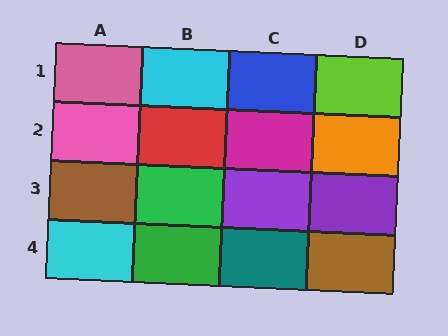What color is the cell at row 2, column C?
Magenta.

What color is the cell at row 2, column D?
Orange.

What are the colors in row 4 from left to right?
Cyan, green, teal, brown.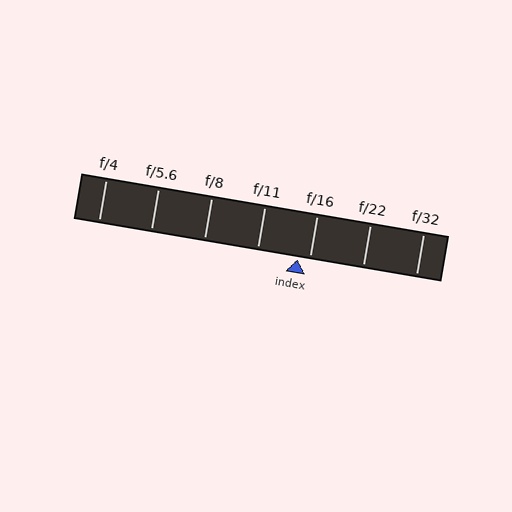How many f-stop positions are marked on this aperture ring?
There are 7 f-stop positions marked.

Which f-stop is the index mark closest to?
The index mark is closest to f/16.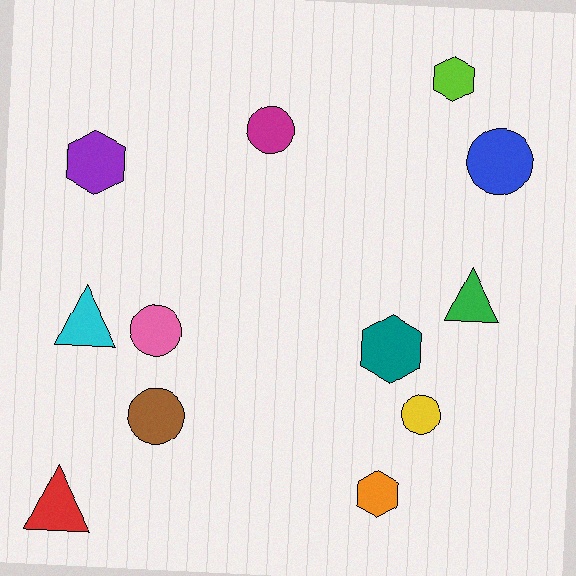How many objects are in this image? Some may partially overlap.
There are 12 objects.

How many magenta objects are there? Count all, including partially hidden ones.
There is 1 magenta object.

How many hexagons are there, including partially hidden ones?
There are 4 hexagons.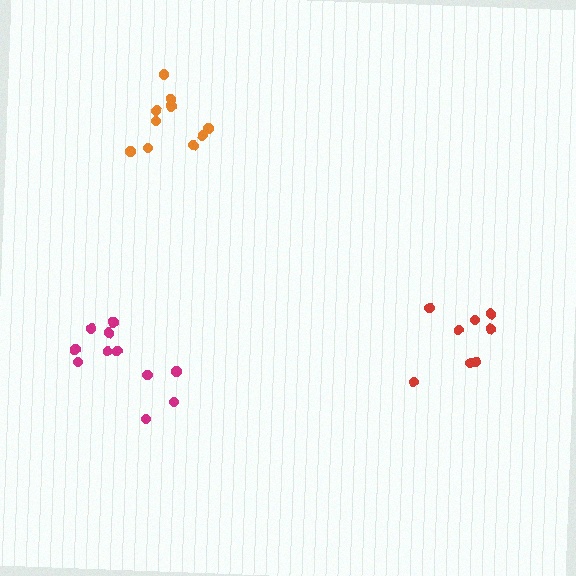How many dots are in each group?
Group 1: 11 dots, Group 2: 10 dots, Group 3: 8 dots (29 total).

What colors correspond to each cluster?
The clusters are colored: magenta, orange, red.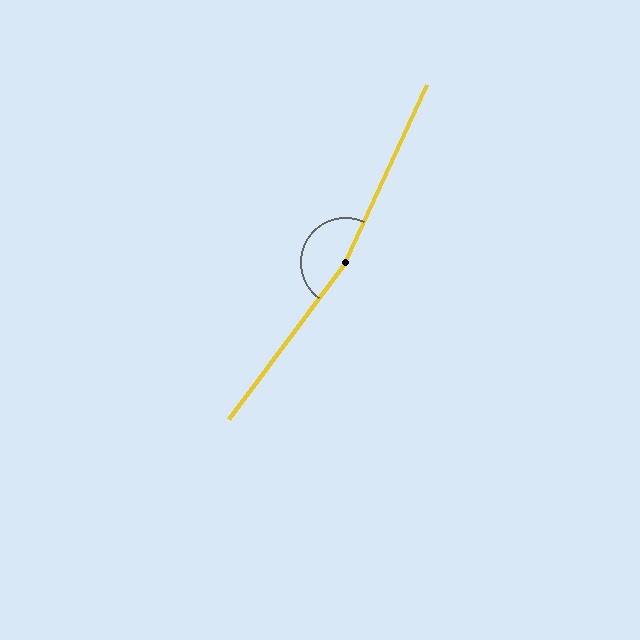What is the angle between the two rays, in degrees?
Approximately 168 degrees.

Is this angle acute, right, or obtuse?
It is obtuse.